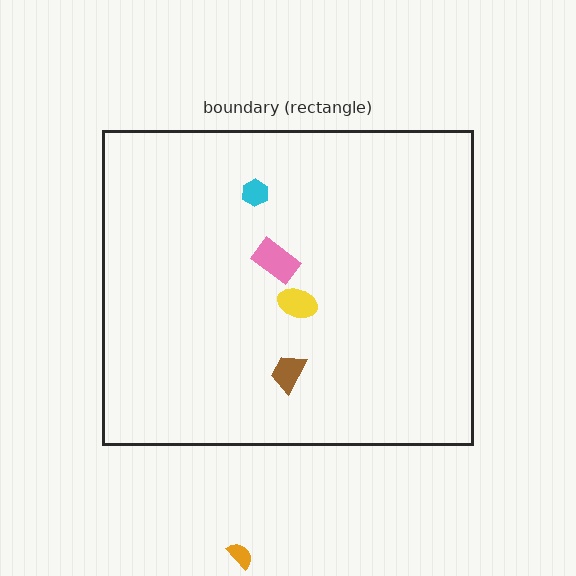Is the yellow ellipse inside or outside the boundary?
Inside.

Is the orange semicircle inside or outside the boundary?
Outside.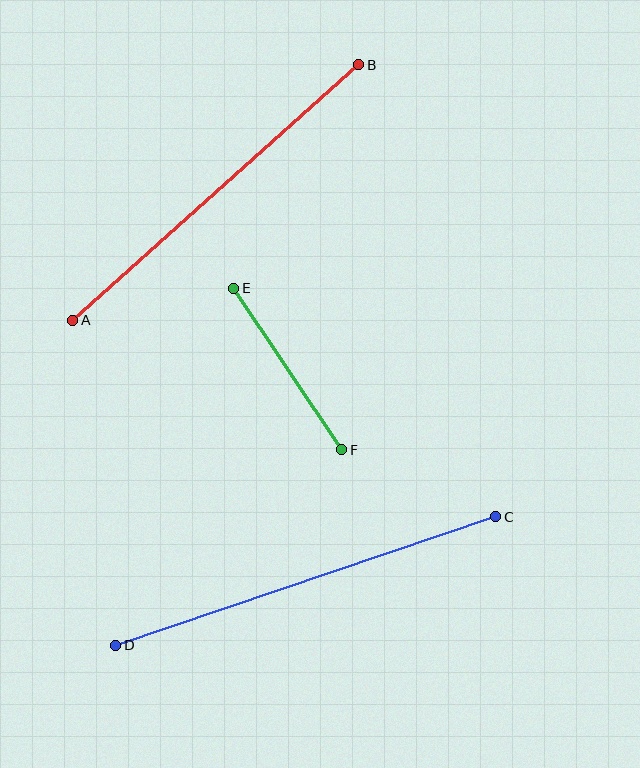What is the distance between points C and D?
The distance is approximately 401 pixels.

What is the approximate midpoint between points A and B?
The midpoint is at approximately (216, 192) pixels.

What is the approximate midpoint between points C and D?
The midpoint is at approximately (306, 581) pixels.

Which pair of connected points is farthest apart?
Points C and D are farthest apart.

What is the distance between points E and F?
The distance is approximately 194 pixels.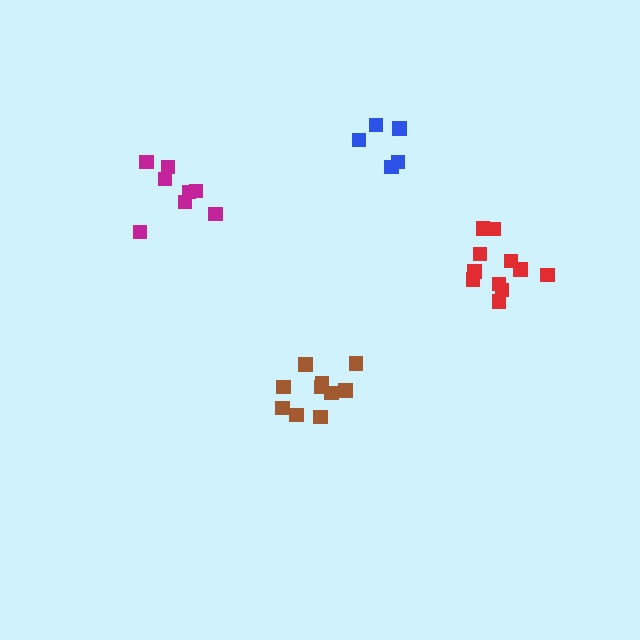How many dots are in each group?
Group 1: 11 dots, Group 2: 8 dots, Group 3: 10 dots, Group 4: 5 dots (34 total).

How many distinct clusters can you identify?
There are 4 distinct clusters.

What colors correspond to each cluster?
The clusters are colored: red, magenta, brown, blue.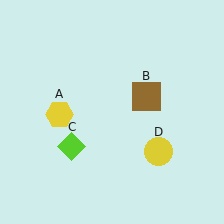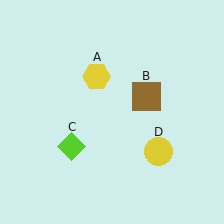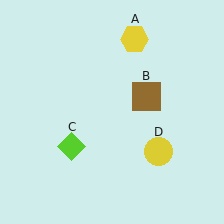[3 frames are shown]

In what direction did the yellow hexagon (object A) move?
The yellow hexagon (object A) moved up and to the right.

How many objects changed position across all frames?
1 object changed position: yellow hexagon (object A).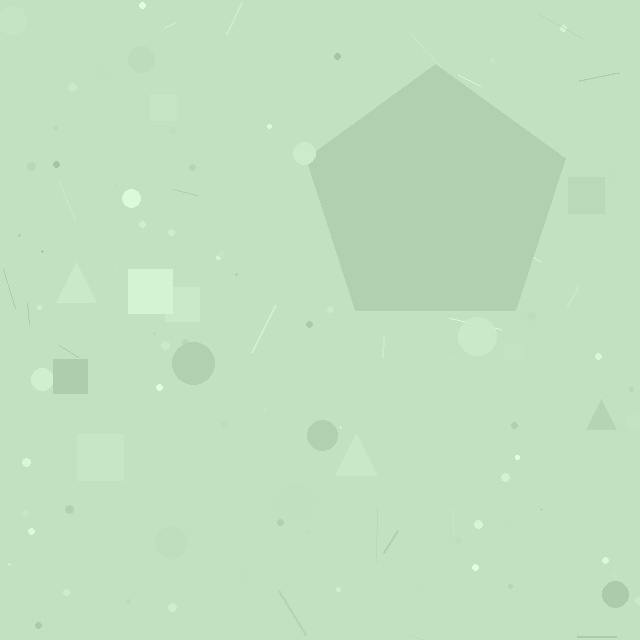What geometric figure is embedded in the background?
A pentagon is embedded in the background.